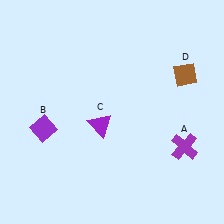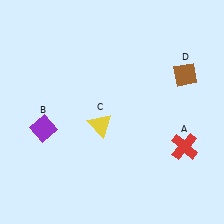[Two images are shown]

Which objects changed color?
A changed from purple to red. C changed from purple to yellow.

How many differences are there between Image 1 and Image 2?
There are 2 differences between the two images.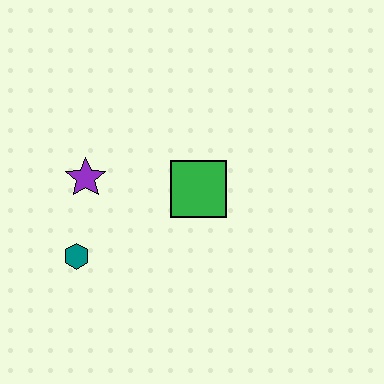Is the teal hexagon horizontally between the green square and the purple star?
No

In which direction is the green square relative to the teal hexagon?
The green square is to the right of the teal hexagon.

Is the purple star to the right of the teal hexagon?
Yes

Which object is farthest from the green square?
The teal hexagon is farthest from the green square.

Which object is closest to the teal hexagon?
The purple star is closest to the teal hexagon.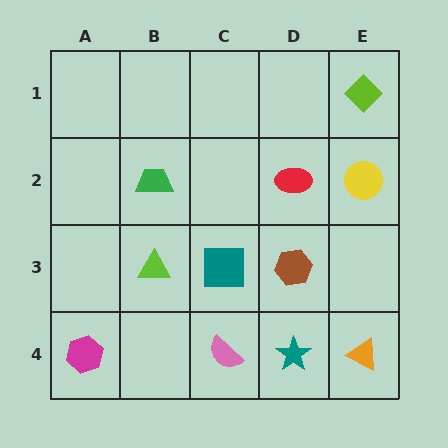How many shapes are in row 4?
4 shapes.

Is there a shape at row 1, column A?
No, that cell is empty.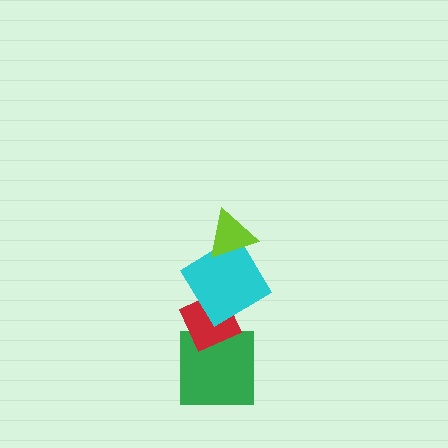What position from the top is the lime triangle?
The lime triangle is 1st from the top.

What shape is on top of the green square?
The red diamond is on top of the green square.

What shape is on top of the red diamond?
The cyan diamond is on top of the red diamond.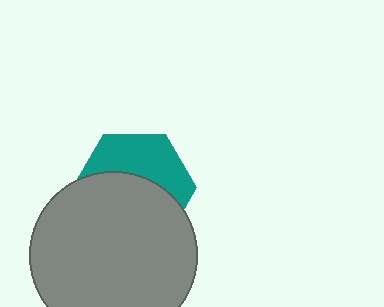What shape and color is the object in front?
The object in front is a gray circle.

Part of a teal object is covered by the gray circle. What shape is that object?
It is a hexagon.